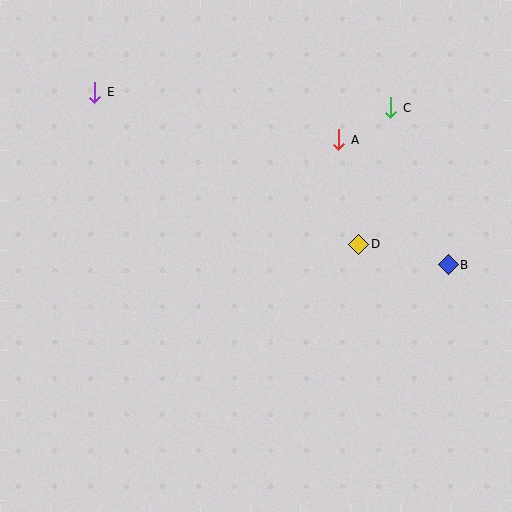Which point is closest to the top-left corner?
Point E is closest to the top-left corner.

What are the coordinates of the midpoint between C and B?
The midpoint between C and B is at (419, 186).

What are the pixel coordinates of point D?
Point D is at (359, 244).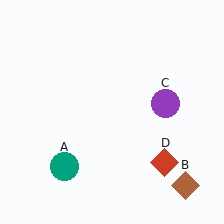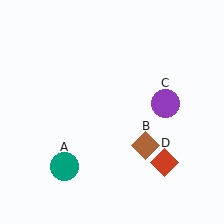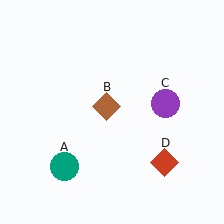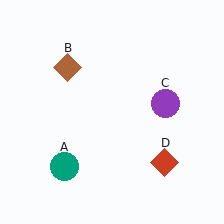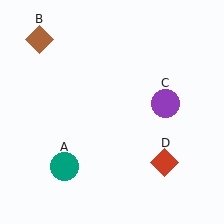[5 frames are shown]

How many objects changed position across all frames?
1 object changed position: brown diamond (object B).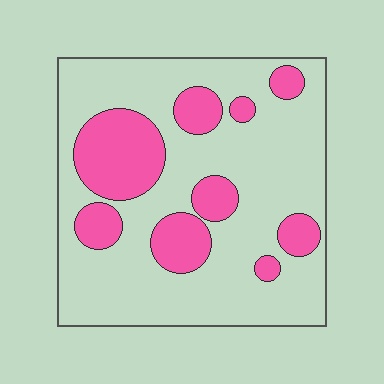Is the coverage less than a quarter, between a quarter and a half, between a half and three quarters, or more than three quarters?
Between a quarter and a half.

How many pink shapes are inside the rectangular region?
9.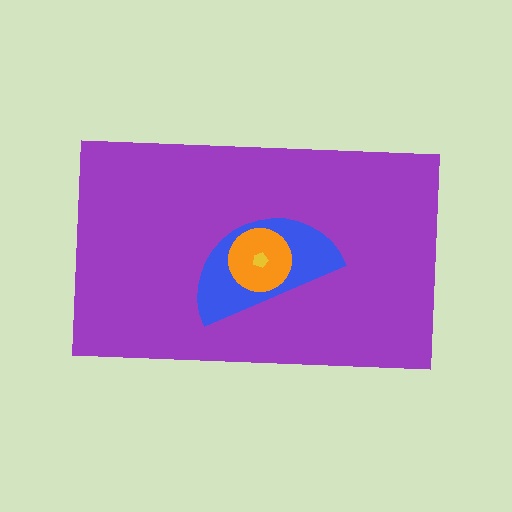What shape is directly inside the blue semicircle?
The orange circle.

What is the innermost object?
The yellow pentagon.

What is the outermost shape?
The purple rectangle.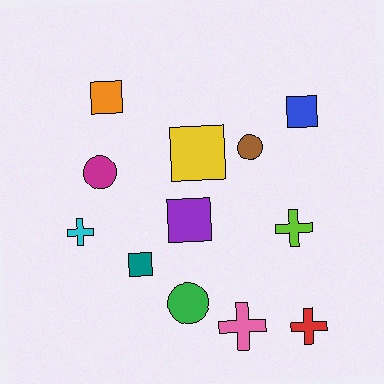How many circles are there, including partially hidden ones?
There are 3 circles.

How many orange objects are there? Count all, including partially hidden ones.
There is 1 orange object.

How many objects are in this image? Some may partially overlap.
There are 12 objects.